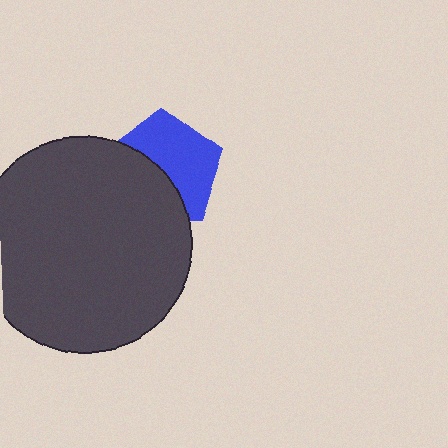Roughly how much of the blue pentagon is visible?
About half of it is visible (roughly 55%).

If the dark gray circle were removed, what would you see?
You would see the complete blue pentagon.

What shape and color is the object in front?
The object in front is a dark gray circle.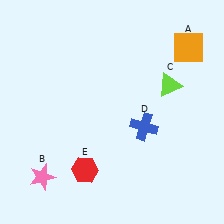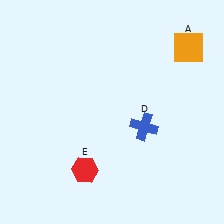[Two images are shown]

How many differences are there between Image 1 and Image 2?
There are 2 differences between the two images.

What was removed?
The lime triangle (C), the pink star (B) were removed in Image 2.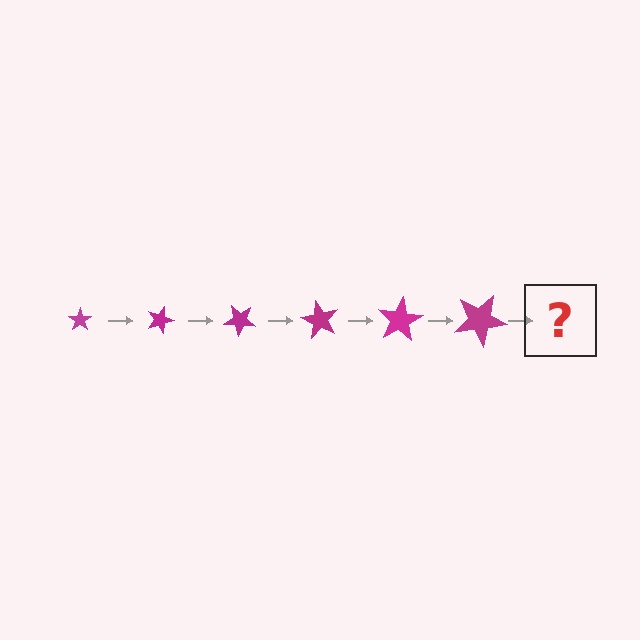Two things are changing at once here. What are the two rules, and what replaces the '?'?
The two rules are that the star grows larger each step and it rotates 20 degrees each step. The '?' should be a star, larger than the previous one and rotated 120 degrees from the start.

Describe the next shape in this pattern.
It should be a star, larger than the previous one and rotated 120 degrees from the start.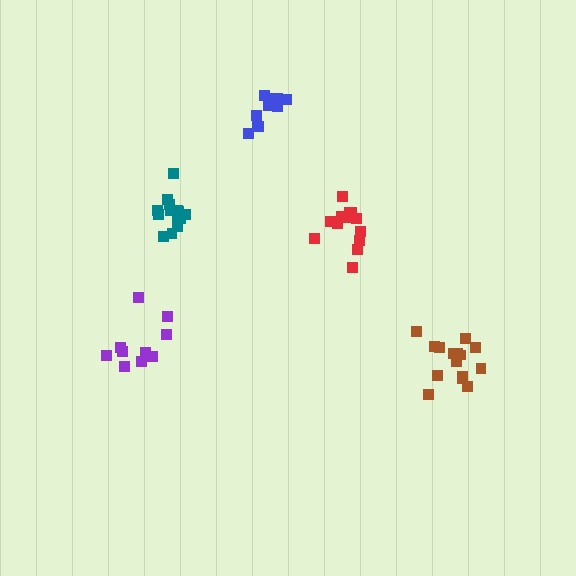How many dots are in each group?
Group 1: 10 dots, Group 2: 13 dots, Group 3: 14 dots, Group 4: 15 dots, Group 5: 11 dots (63 total).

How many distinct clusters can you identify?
There are 5 distinct clusters.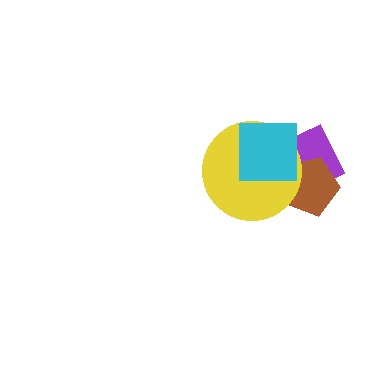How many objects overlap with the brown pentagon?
2 objects overlap with the brown pentagon.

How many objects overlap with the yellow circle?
3 objects overlap with the yellow circle.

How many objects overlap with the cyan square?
2 objects overlap with the cyan square.